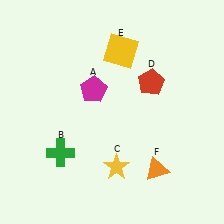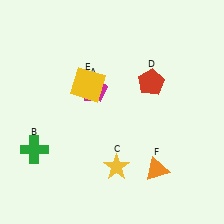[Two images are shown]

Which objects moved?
The objects that moved are: the green cross (B), the yellow square (E).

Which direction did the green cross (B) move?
The green cross (B) moved left.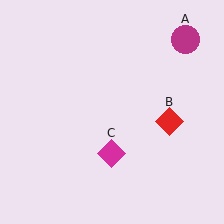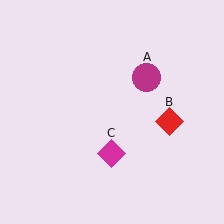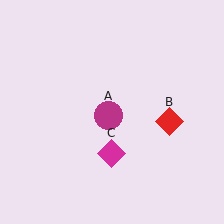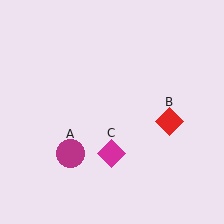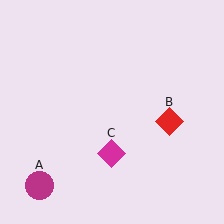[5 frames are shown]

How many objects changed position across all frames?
1 object changed position: magenta circle (object A).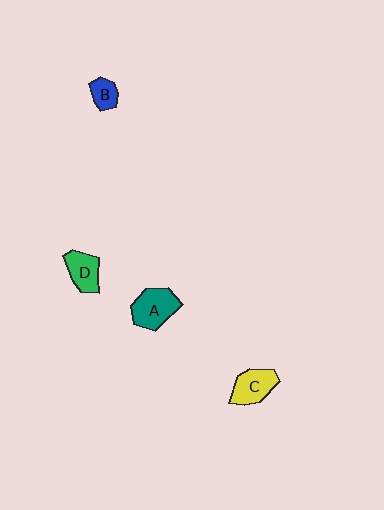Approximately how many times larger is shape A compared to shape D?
Approximately 1.3 times.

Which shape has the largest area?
Shape A (teal).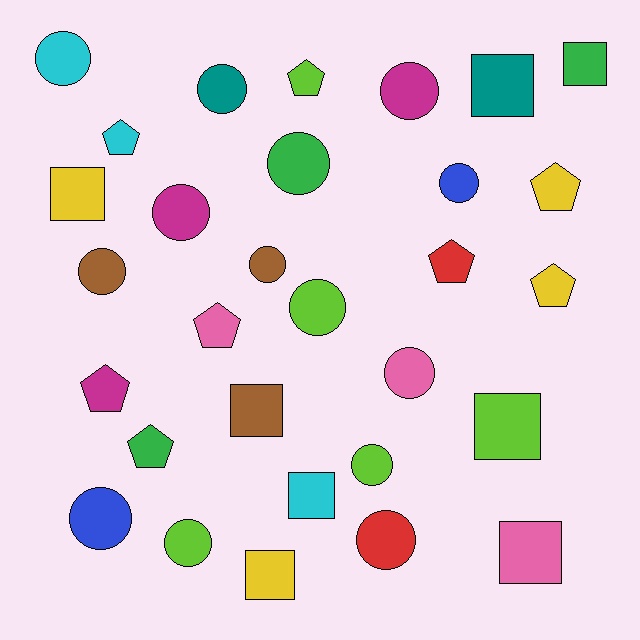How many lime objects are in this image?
There are 5 lime objects.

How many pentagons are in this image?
There are 8 pentagons.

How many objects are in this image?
There are 30 objects.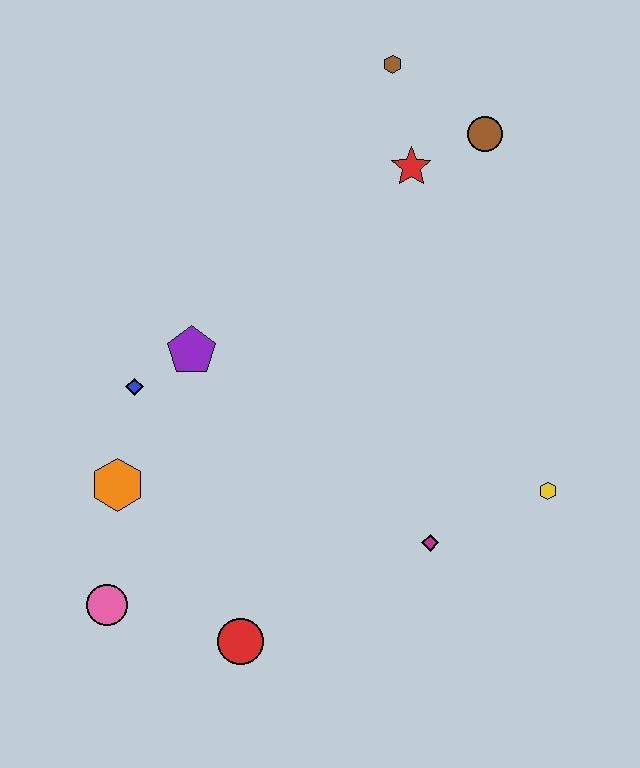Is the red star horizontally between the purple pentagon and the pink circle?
No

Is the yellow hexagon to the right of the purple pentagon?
Yes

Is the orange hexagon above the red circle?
Yes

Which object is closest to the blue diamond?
The purple pentagon is closest to the blue diamond.